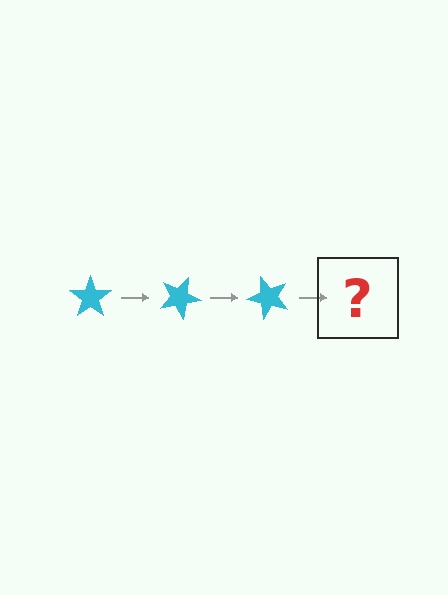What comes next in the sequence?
The next element should be a cyan star rotated 75 degrees.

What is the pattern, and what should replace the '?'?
The pattern is that the star rotates 25 degrees each step. The '?' should be a cyan star rotated 75 degrees.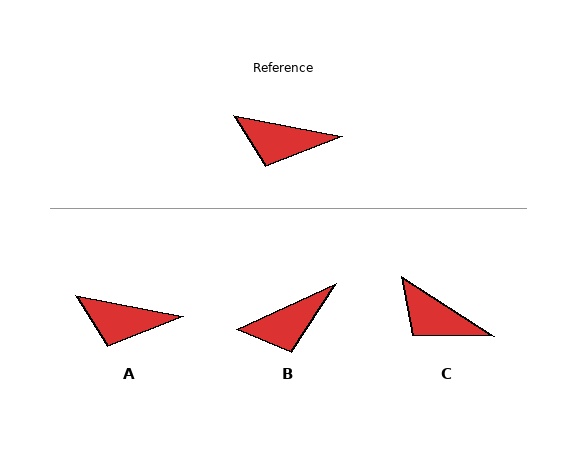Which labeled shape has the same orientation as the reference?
A.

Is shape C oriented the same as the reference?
No, it is off by about 22 degrees.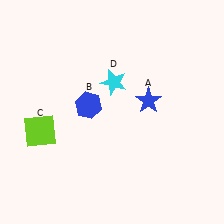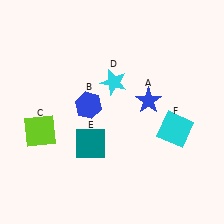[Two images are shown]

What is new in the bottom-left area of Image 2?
A teal square (E) was added in the bottom-left area of Image 2.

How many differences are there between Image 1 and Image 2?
There are 2 differences between the two images.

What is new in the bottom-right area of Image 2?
A cyan square (F) was added in the bottom-right area of Image 2.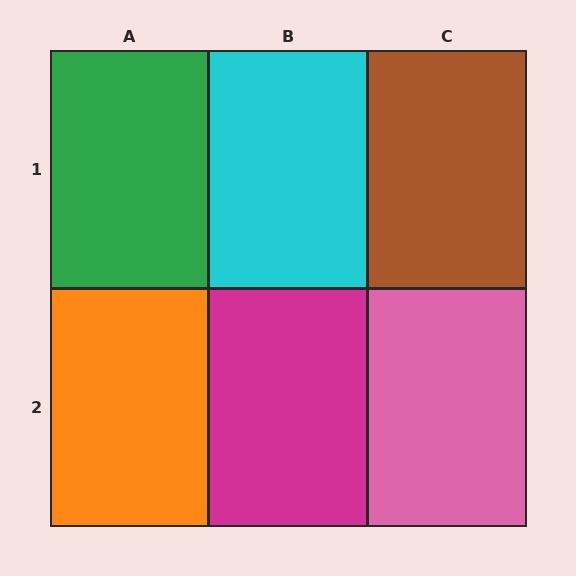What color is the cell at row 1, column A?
Green.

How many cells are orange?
1 cell is orange.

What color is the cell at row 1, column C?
Brown.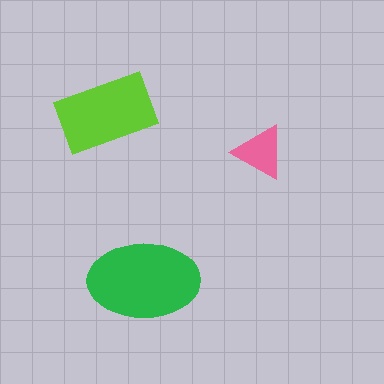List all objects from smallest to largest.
The pink triangle, the lime rectangle, the green ellipse.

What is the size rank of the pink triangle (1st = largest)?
3rd.